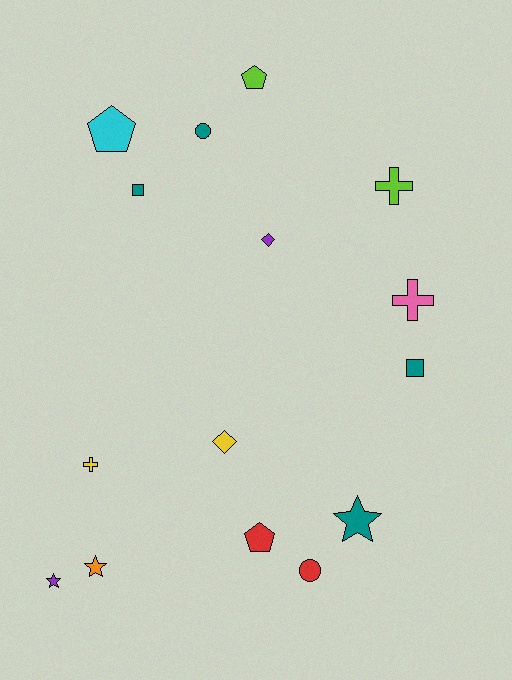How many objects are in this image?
There are 15 objects.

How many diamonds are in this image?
There are 2 diamonds.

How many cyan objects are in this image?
There is 1 cyan object.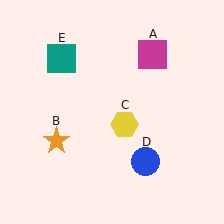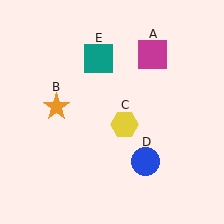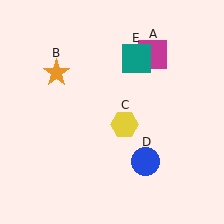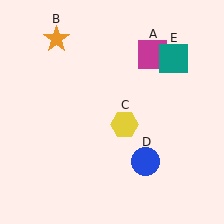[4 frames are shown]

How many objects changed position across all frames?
2 objects changed position: orange star (object B), teal square (object E).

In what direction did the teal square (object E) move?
The teal square (object E) moved right.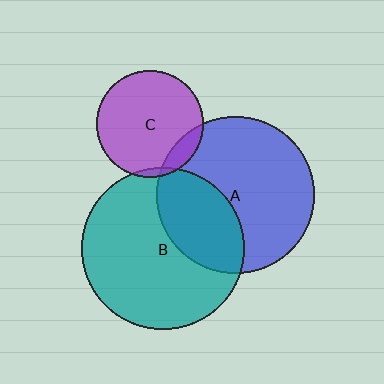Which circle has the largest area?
Circle B (teal).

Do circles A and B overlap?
Yes.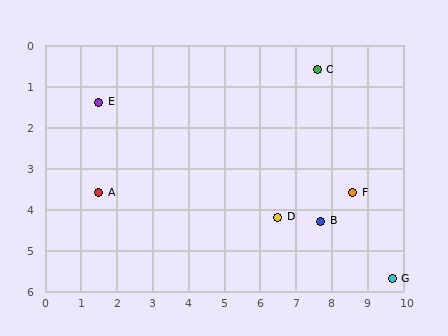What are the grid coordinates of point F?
Point F is at approximately (8.6, 3.6).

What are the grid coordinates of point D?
Point D is at approximately (6.5, 4.2).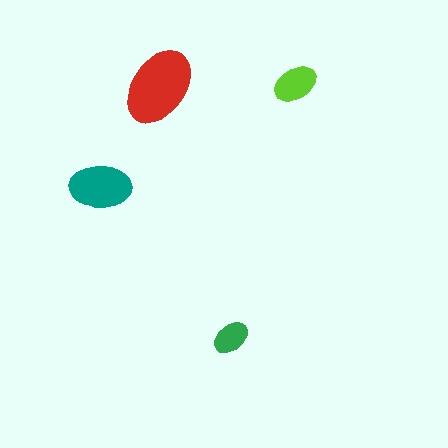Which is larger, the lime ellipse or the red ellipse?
The red one.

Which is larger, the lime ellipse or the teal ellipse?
The teal one.